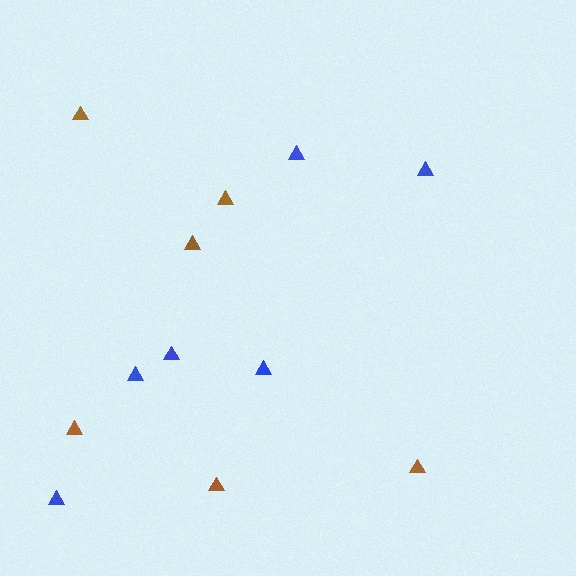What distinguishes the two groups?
There are 2 groups: one group of blue triangles (6) and one group of brown triangles (6).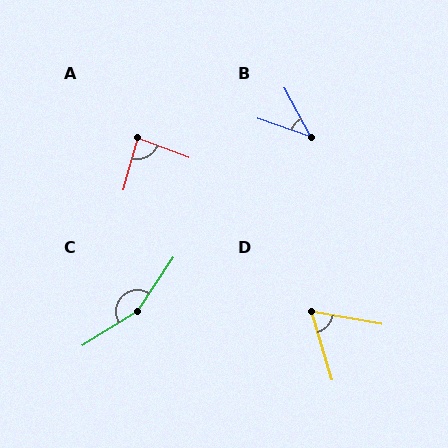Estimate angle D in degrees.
Approximately 63 degrees.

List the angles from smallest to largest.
B (43°), D (63°), A (85°), C (156°).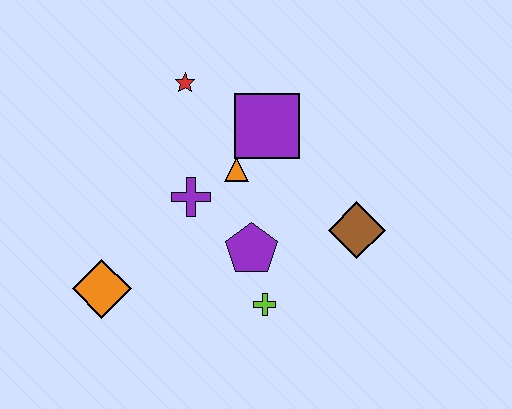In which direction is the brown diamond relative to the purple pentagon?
The brown diamond is to the right of the purple pentagon.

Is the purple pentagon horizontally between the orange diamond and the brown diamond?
Yes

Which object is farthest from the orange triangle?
The orange diamond is farthest from the orange triangle.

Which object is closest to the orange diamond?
The purple cross is closest to the orange diamond.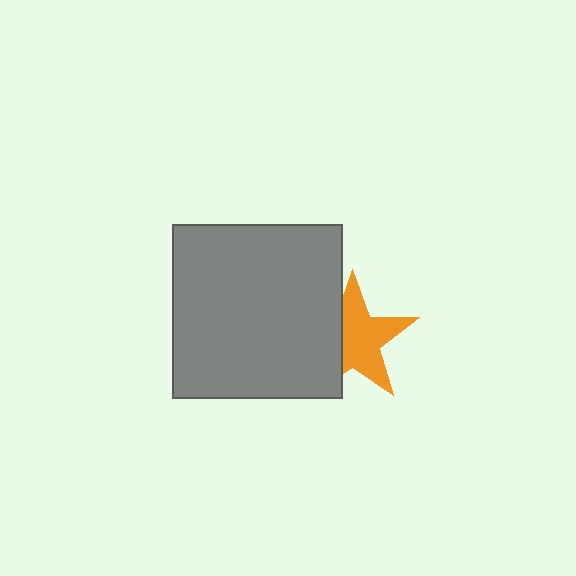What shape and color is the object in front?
The object in front is a gray rectangle.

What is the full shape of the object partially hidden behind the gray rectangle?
The partially hidden object is an orange star.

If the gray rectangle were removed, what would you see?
You would see the complete orange star.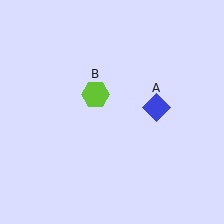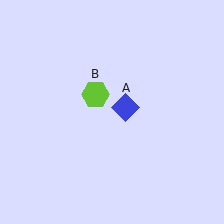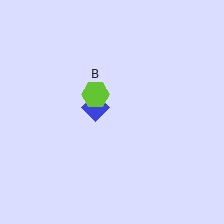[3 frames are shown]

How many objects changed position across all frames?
1 object changed position: blue diamond (object A).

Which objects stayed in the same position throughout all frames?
Lime hexagon (object B) remained stationary.